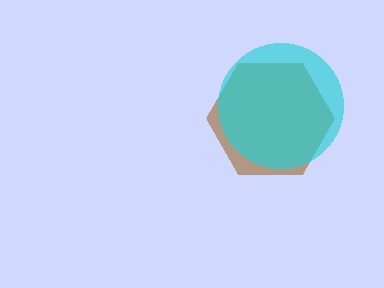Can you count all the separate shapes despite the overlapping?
Yes, there are 2 separate shapes.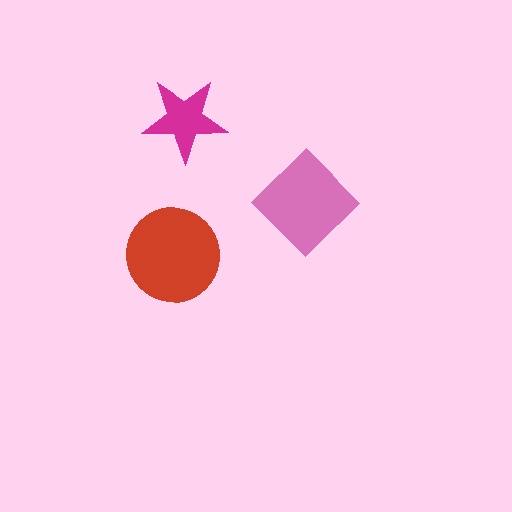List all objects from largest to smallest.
The red circle, the pink diamond, the magenta star.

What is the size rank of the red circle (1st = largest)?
1st.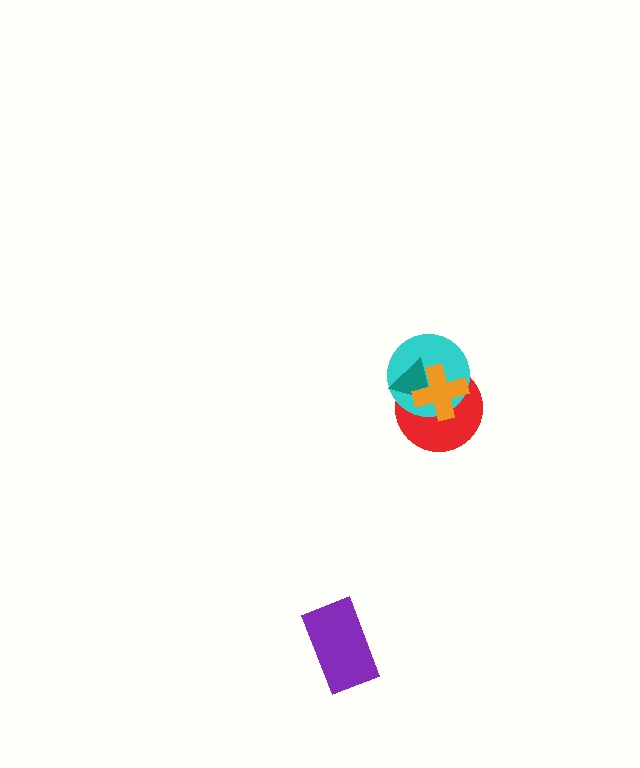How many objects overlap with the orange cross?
3 objects overlap with the orange cross.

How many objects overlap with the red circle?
3 objects overlap with the red circle.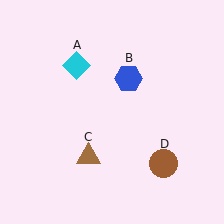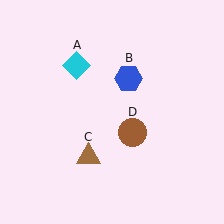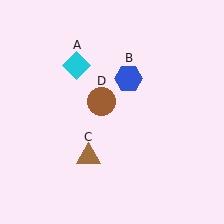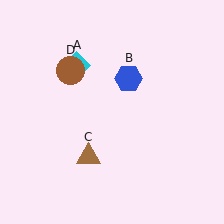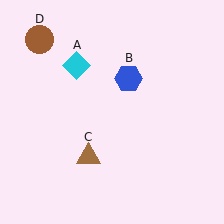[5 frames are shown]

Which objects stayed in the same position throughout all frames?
Cyan diamond (object A) and blue hexagon (object B) and brown triangle (object C) remained stationary.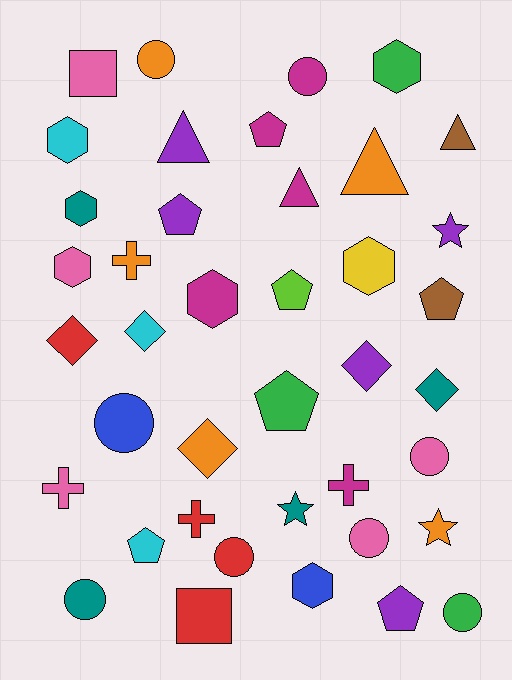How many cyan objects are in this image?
There are 3 cyan objects.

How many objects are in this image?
There are 40 objects.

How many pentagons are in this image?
There are 7 pentagons.